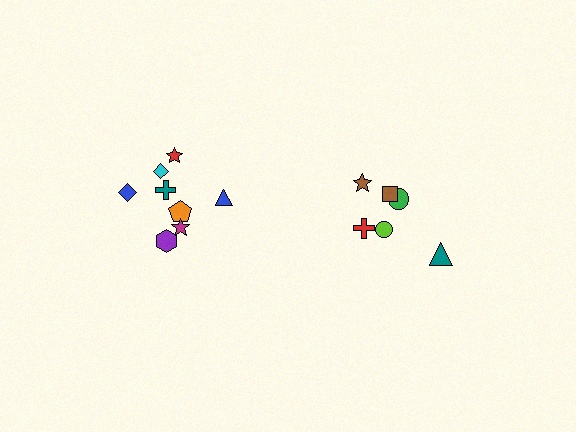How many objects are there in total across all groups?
There are 14 objects.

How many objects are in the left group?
There are 8 objects.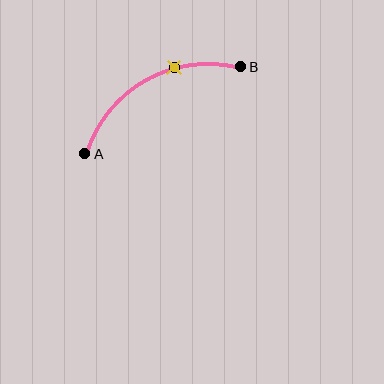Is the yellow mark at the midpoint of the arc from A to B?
No. The yellow mark lies on the arc but is closer to endpoint B. The arc midpoint would be at the point on the curve equidistant along the arc from both A and B.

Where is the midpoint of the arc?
The arc midpoint is the point on the curve farthest from the straight line joining A and B. It sits above that line.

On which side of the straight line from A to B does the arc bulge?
The arc bulges above the straight line connecting A and B.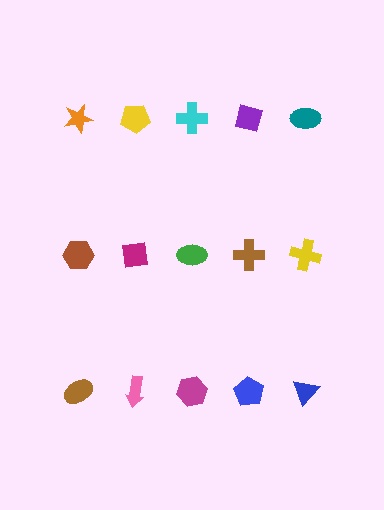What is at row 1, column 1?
An orange star.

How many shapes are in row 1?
5 shapes.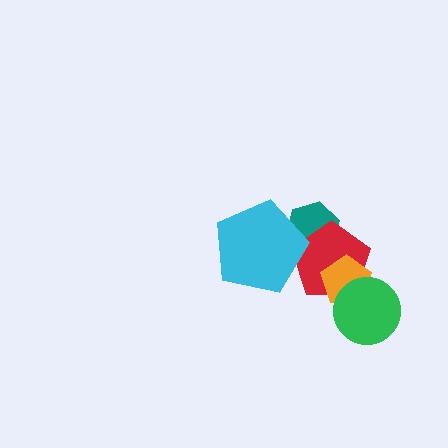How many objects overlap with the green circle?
2 objects overlap with the green circle.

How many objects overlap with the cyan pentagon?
2 objects overlap with the cyan pentagon.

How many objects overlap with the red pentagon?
4 objects overlap with the red pentagon.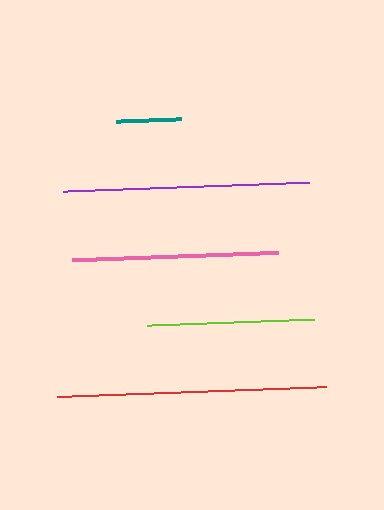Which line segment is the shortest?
The teal line is the shortest at approximately 65 pixels.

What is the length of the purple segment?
The purple segment is approximately 247 pixels long.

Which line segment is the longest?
The red line is the longest at approximately 269 pixels.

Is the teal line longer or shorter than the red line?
The red line is longer than the teal line.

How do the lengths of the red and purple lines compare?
The red and purple lines are approximately the same length.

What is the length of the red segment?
The red segment is approximately 269 pixels long.